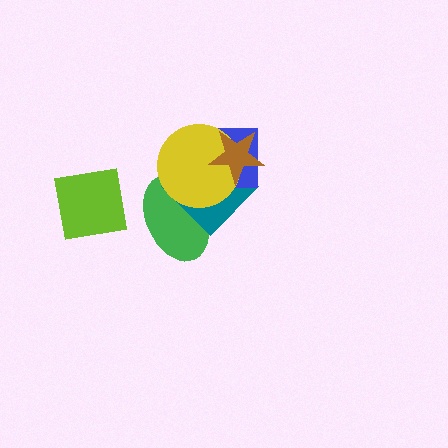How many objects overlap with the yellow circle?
4 objects overlap with the yellow circle.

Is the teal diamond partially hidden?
Yes, it is partially covered by another shape.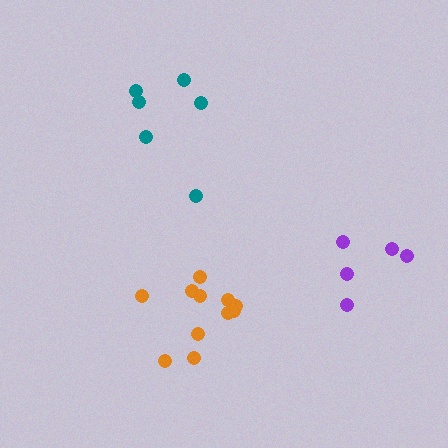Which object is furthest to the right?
The purple cluster is rightmost.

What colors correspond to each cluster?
The clusters are colored: orange, teal, purple.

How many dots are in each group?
Group 1: 11 dots, Group 2: 6 dots, Group 3: 5 dots (22 total).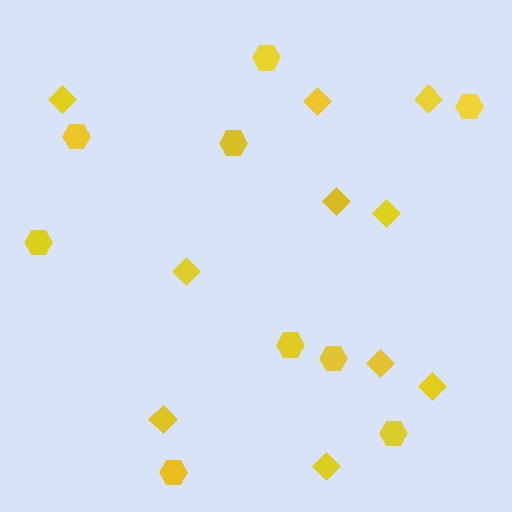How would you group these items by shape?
There are 2 groups: one group of diamonds (10) and one group of hexagons (9).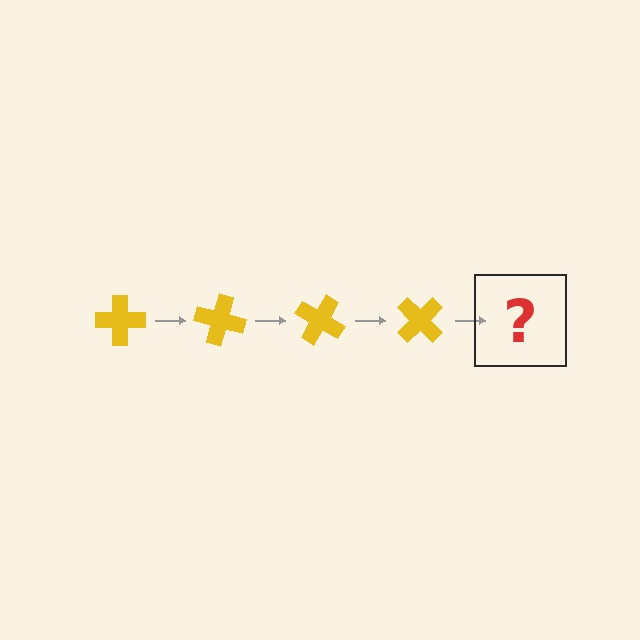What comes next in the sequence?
The next element should be a yellow cross rotated 60 degrees.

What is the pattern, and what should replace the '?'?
The pattern is that the cross rotates 15 degrees each step. The '?' should be a yellow cross rotated 60 degrees.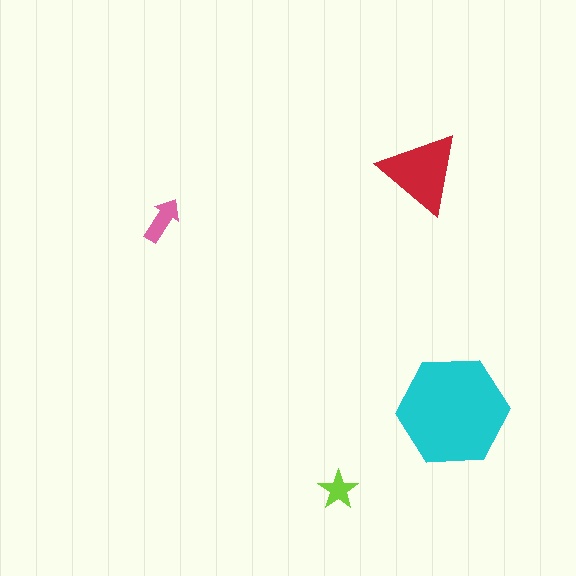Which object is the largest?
The cyan hexagon.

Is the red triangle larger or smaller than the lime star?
Larger.